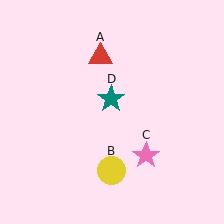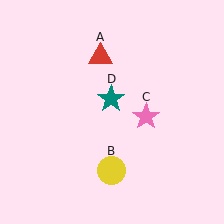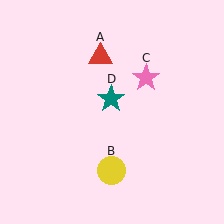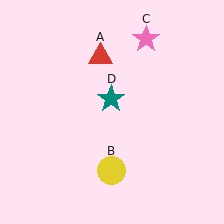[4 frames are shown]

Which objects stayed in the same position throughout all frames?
Red triangle (object A) and yellow circle (object B) and teal star (object D) remained stationary.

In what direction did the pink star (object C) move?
The pink star (object C) moved up.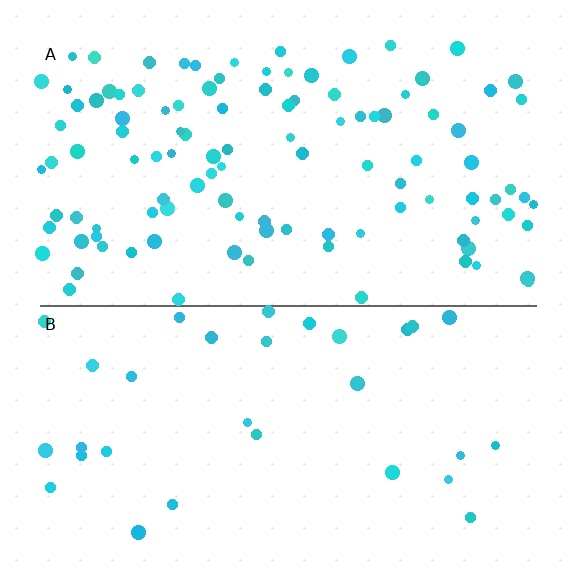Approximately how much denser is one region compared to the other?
Approximately 3.4× — region A over region B.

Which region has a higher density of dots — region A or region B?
A (the top).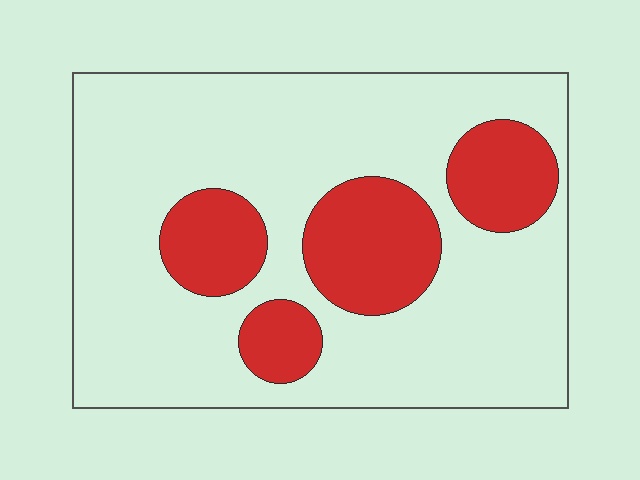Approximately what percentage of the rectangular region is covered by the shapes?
Approximately 25%.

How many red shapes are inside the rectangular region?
4.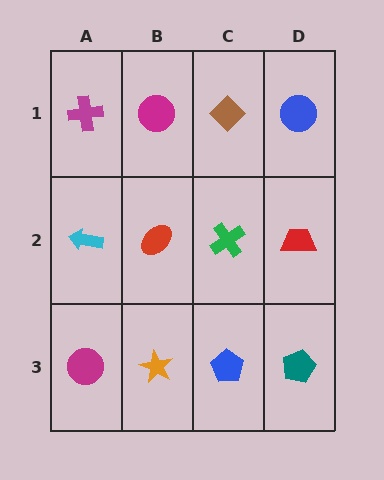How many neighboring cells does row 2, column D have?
3.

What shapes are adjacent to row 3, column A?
A cyan arrow (row 2, column A), an orange star (row 3, column B).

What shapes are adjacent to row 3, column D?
A red trapezoid (row 2, column D), a blue pentagon (row 3, column C).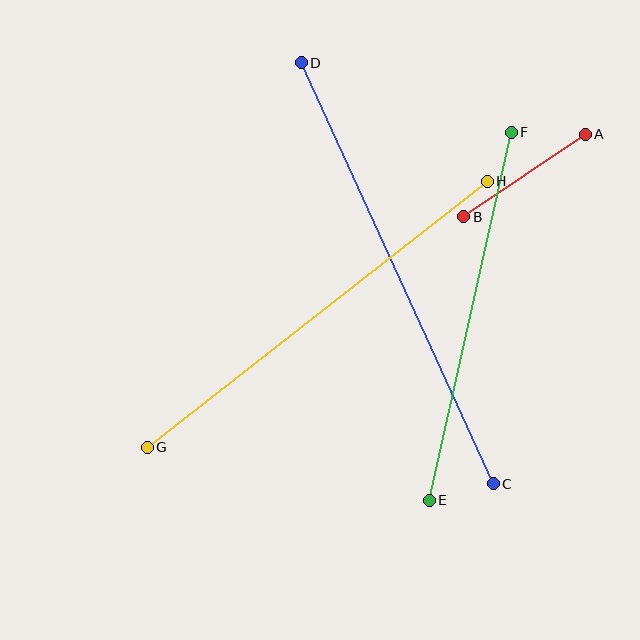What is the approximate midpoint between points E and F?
The midpoint is at approximately (470, 316) pixels.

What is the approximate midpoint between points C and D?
The midpoint is at approximately (397, 273) pixels.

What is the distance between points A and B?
The distance is approximately 147 pixels.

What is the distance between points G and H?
The distance is approximately 432 pixels.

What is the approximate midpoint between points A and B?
The midpoint is at approximately (524, 175) pixels.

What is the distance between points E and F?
The distance is approximately 377 pixels.